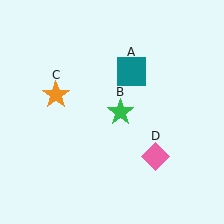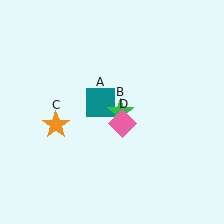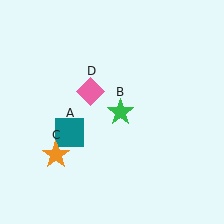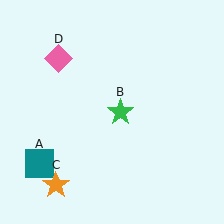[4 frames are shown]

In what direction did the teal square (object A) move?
The teal square (object A) moved down and to the left.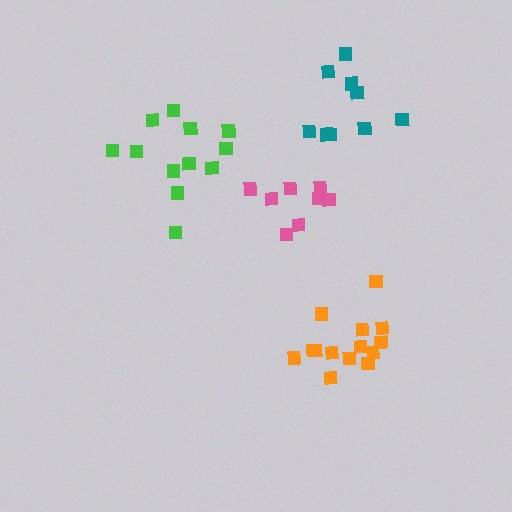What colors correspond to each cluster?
The clusters are colored: pink, orange, green, teal.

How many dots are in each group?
Group 1: 8 dots, Group 2: 14 dots, Group 3: 12 dots, Group 4: 9 dots (43 total).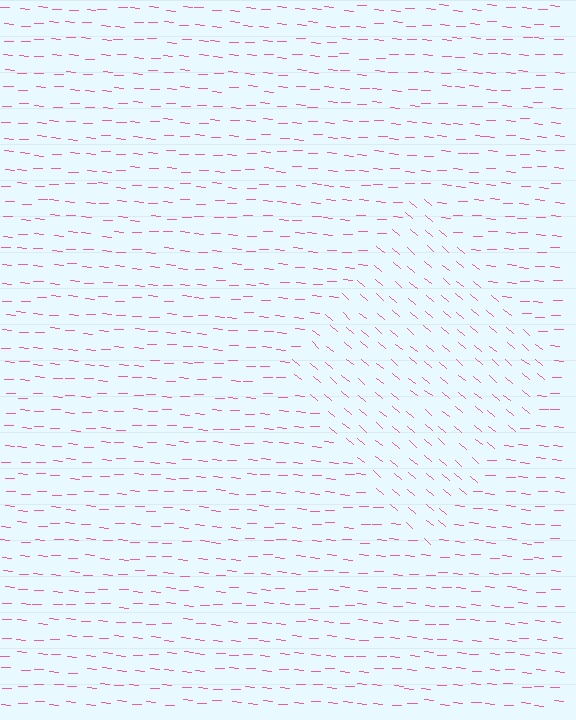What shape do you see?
I see a diamond.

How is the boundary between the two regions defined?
The boundary is defined purely by a change in line orientation (approximately 37 degrees difference). All lines are the same color and thickness.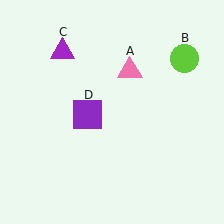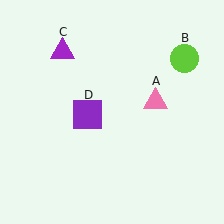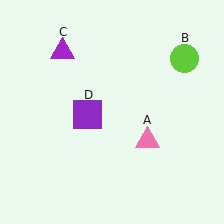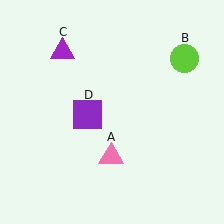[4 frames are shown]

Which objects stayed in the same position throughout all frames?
Lime circle (object B) and purple triangle (object C) and purple square (object D) remained stationary.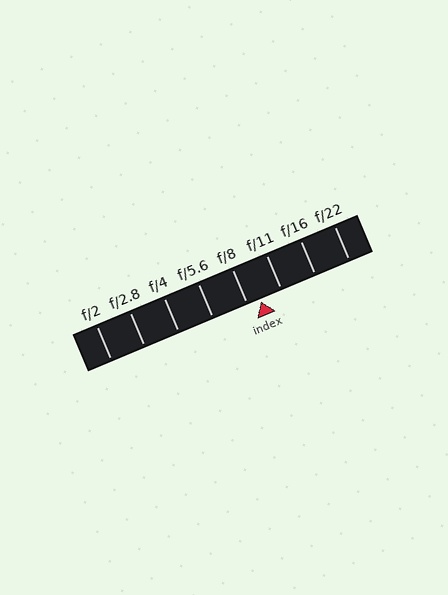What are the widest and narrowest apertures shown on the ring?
The widest aperture shown is f/2 and the narrowest is f/22.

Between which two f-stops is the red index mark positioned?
The index mark is between f/8 and f/11.